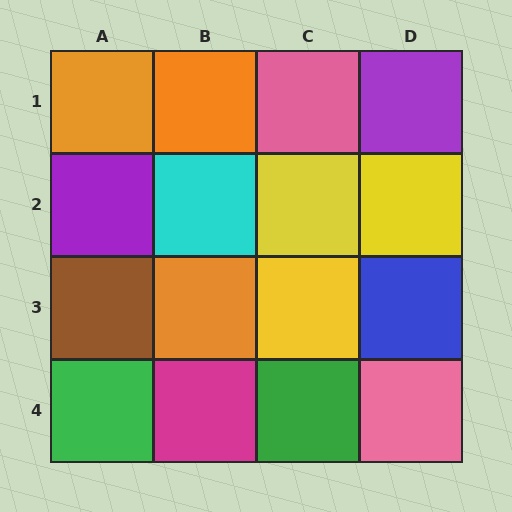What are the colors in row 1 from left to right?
Orange, orange, pink, purple.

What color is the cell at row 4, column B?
Magenta.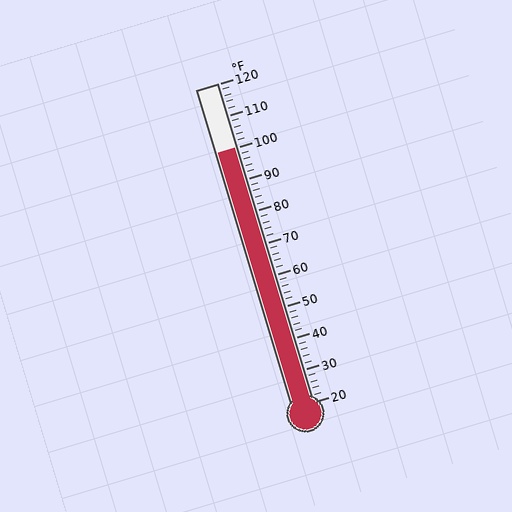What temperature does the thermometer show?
The thermometer shows approximately 100°F.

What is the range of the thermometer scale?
The thermometer scale ranges from 20°F to 120°F.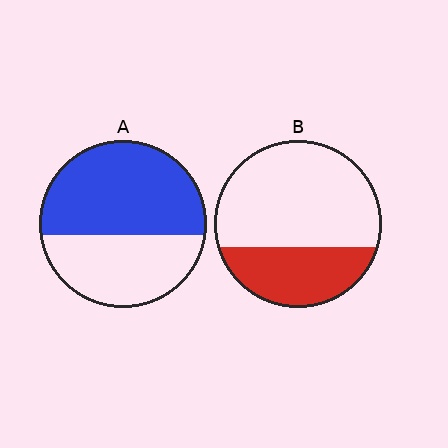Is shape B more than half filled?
No.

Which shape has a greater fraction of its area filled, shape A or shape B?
Shape A.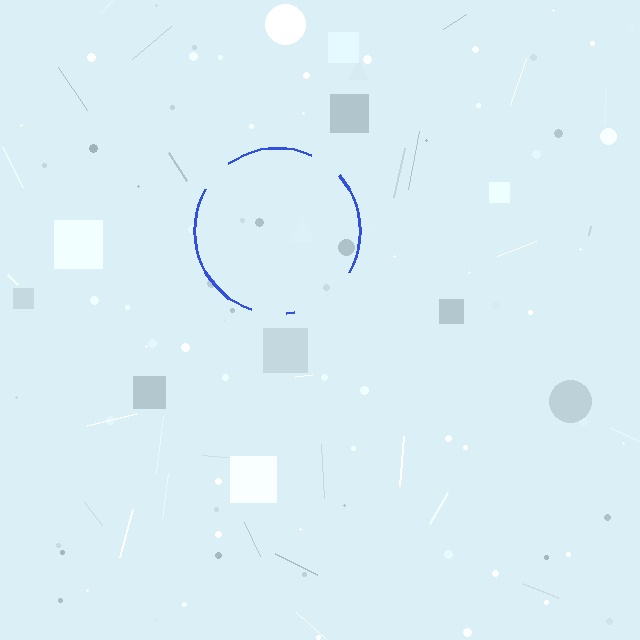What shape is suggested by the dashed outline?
The dashed outline suggests a circle.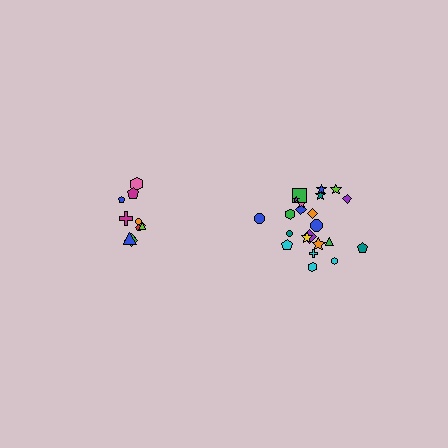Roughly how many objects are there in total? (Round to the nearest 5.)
Roughly 35 objects in total.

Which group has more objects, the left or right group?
The right group.